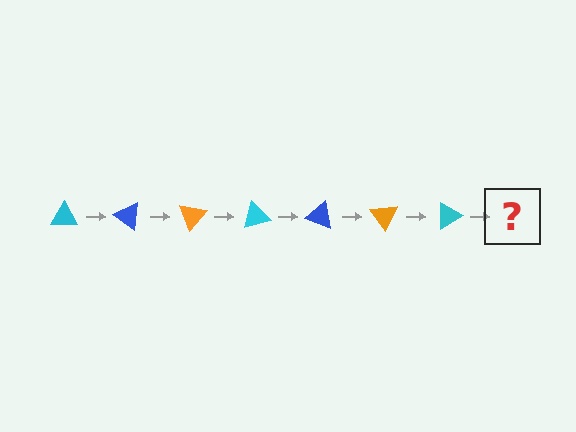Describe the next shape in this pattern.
It should be a blue triangle, rotated 245 degrees from the start.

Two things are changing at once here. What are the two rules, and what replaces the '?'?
The two rules are that it rotates 35 degrees each step and the color cycles through cyan, blue, and orange. The '?' should be a blue triangle, rotated 245 degrees from the start.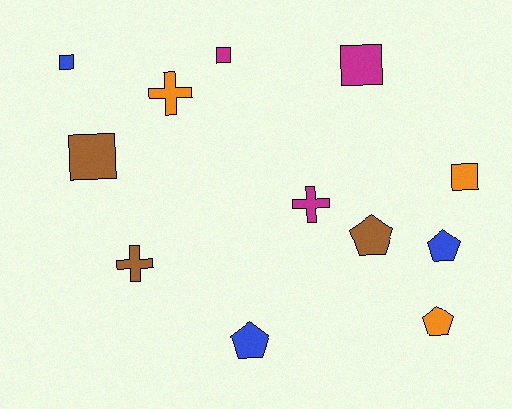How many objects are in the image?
There are 12 objects.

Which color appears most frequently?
Blue, with 3 objects.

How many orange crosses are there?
There is 1 orange cross.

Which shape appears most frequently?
Square, with 5 objects.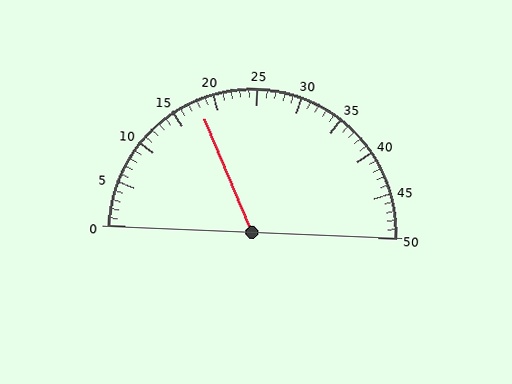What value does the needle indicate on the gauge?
The needle indicates approximately 18.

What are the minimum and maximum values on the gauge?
The gauge ranges from 0 to 50.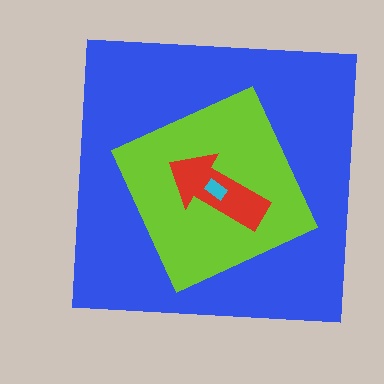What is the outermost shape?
The blue square.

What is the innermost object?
The cyan rectangle.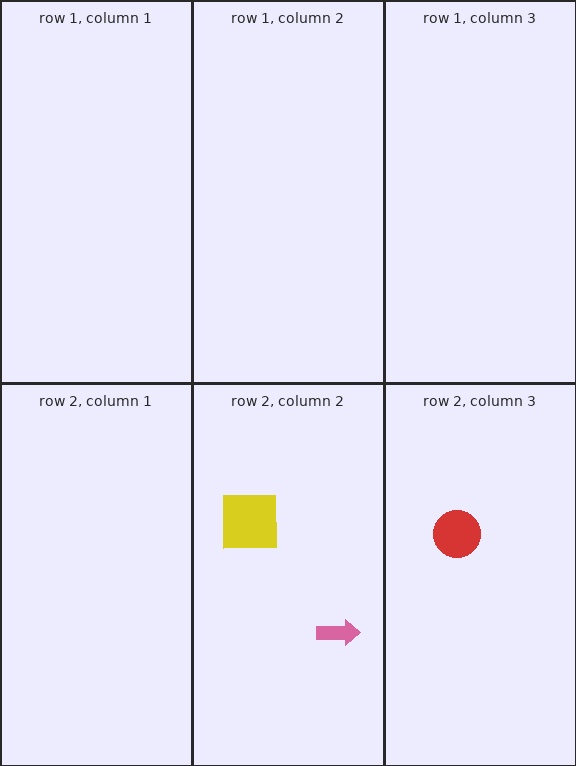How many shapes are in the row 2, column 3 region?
1.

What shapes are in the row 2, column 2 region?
The yellow square, the pink arrow.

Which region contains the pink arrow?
The row 2, column 2 region.